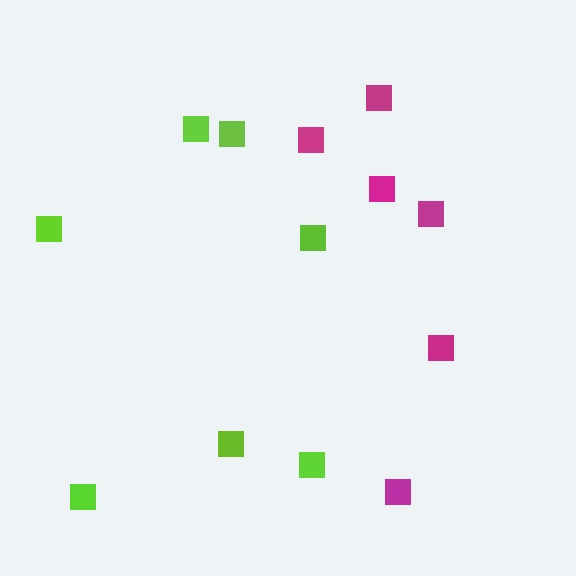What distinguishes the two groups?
There are 2 groups: one group of lime squares (7) and one group of magenta squares (6).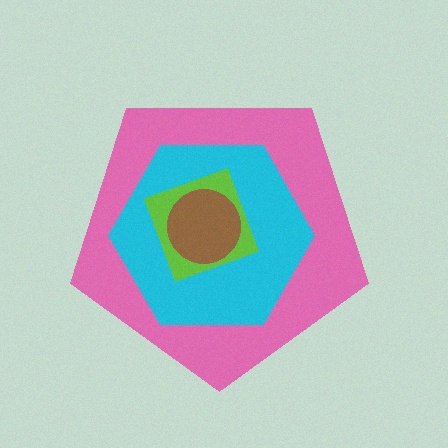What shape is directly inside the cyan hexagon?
The lime square.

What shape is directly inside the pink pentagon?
The cyan hexagon.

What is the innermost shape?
The brown circle.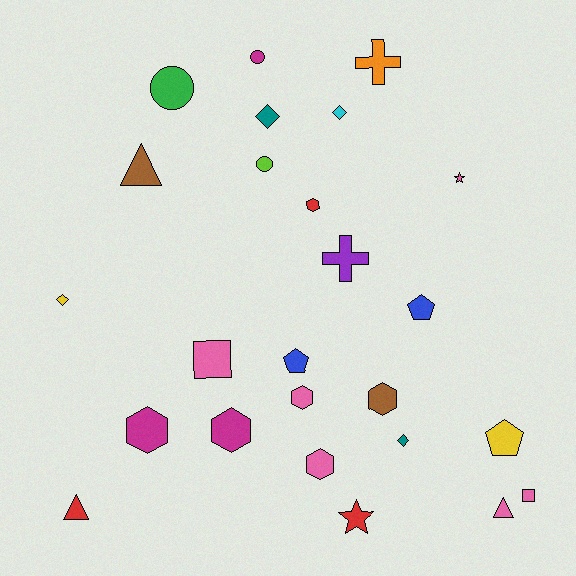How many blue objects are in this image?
There are 2 blue objects.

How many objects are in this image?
There are 25 objects.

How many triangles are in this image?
There are 3 triangles.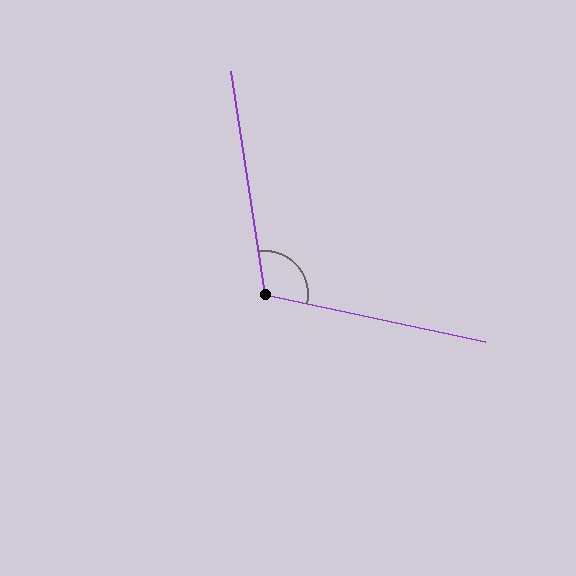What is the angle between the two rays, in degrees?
Approximately 111 degrees.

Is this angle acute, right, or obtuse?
It is obtuse.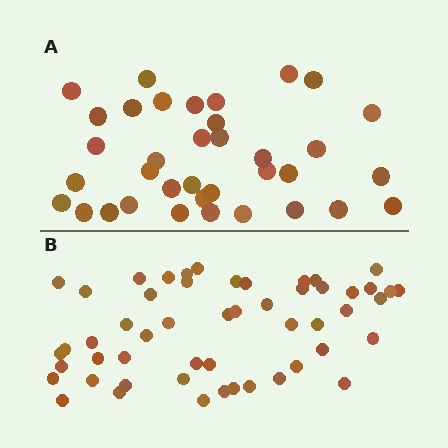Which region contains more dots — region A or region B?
Region B (the bottom region) has more dots.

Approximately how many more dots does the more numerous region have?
Region B has approximately 15 more dots than region A.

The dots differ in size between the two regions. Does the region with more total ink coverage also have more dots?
No. Region A has more total ink coverage because its dots are larger, but region B actually contains more individual dots. Total area can be misleading — the number of items is what matters here.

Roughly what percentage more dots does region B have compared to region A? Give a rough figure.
About 45% more.